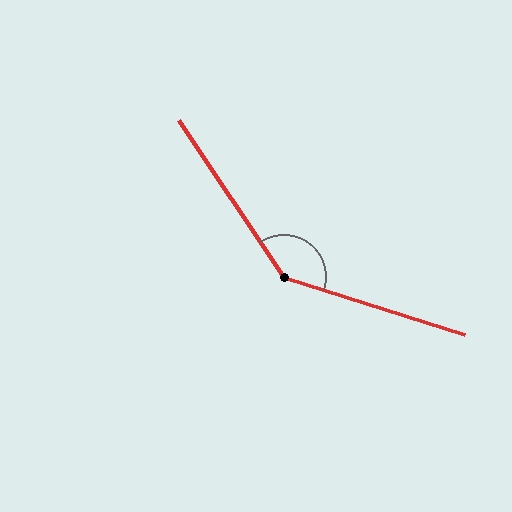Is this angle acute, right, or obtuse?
It is obtuse.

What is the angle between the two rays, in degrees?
Approximately 141 degrees.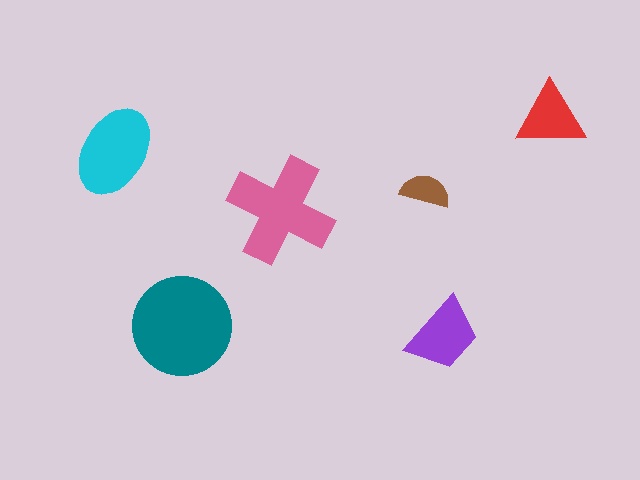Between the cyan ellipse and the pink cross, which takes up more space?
The pink cross.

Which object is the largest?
The teal circle.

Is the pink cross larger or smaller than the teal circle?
Smaller.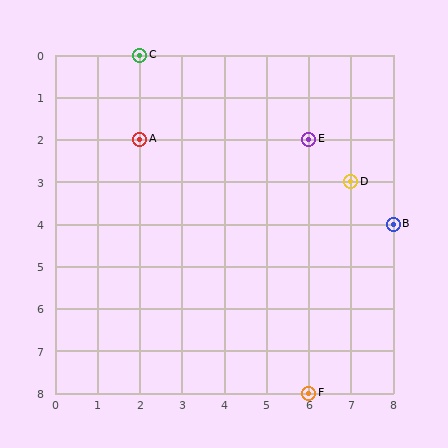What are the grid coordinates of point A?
Point A is at grid coordinates (2, 2).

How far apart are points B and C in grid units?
Points B and C are 6 columns and 4 rows apart (about 7.2 grid units diagonally).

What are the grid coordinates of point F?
Point F is at grid coordinates (6, 8).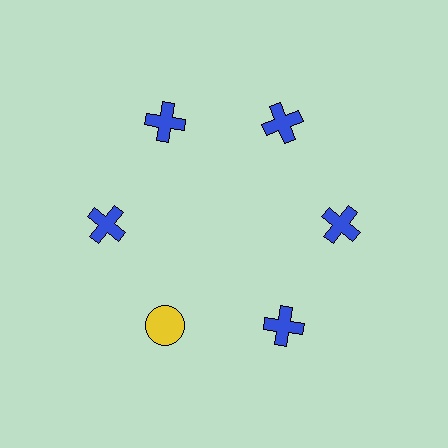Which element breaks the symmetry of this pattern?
The yellow circle at roughly the 7 o'clock position breaks the symmetry. All other shapes are blue crosses.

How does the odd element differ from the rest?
It differs in both color (yellow instead of blue) and shape (circle instead of cross).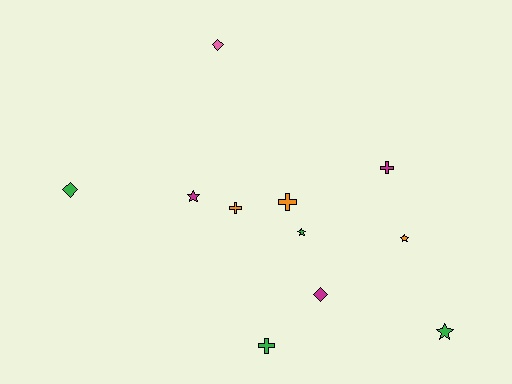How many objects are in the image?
There are 11 objects.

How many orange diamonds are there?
There are no orange diamonds.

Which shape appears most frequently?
Star, with 4 objects.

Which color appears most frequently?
Green, with 4 objects.